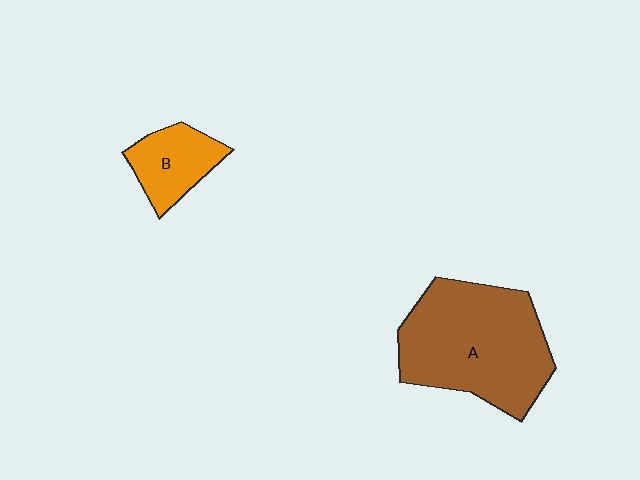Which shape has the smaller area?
Shape B (orange).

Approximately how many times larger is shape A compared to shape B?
Approximately 2.8 times.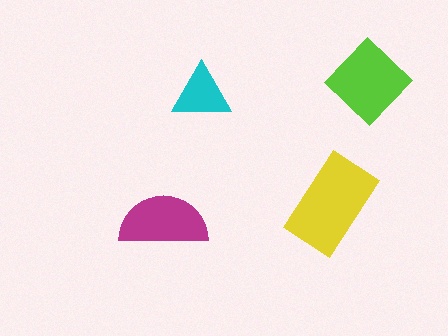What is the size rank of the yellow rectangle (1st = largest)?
1st.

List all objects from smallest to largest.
The cyan triangle, the magenta semicircle, the lime diamond, the yellow rectangle.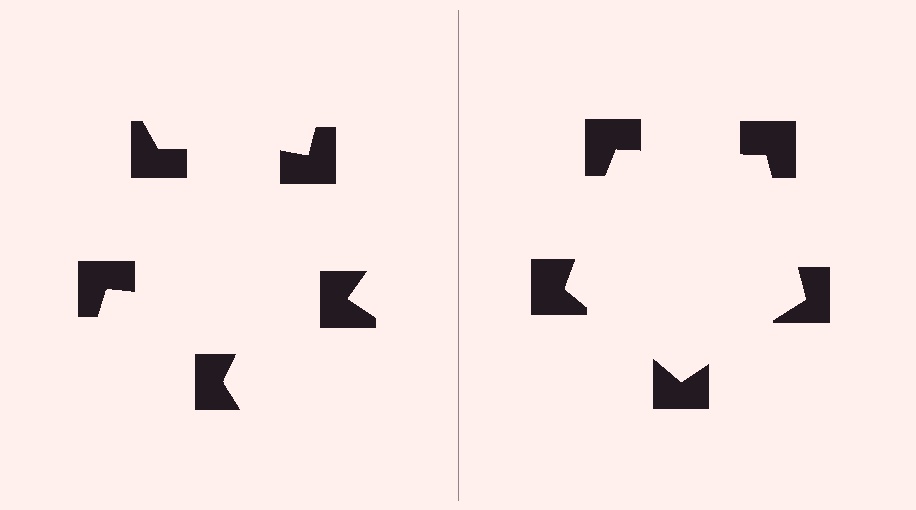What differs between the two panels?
The notched squares are positioned identically on both sides; only the wedge orientations differ. On the right they align to a pentagon; on the left they are misaligned.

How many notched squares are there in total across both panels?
10 — 5 on each side.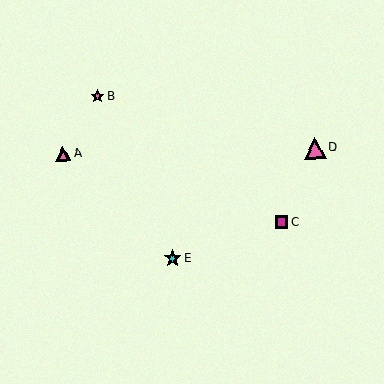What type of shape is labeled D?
Shape D is a pink triangle.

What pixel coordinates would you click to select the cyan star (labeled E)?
Click at (173, 259) to select the cyan star E.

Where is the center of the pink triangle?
The center of the pink triangle is at (315, 148).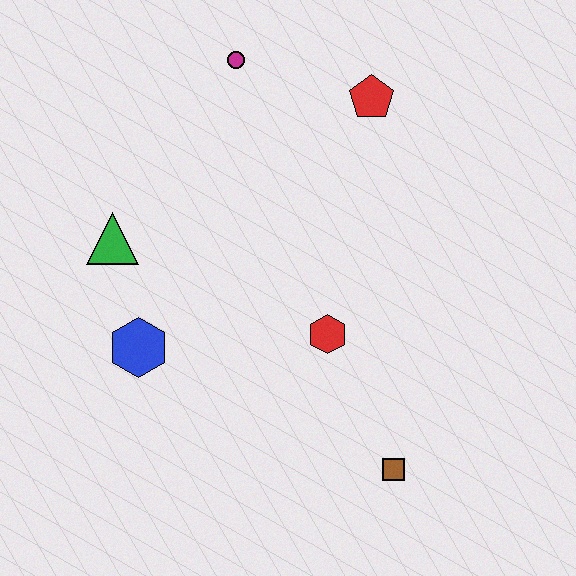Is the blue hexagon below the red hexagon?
Yes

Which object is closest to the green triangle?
The blue hexagon is closest to the green triangle.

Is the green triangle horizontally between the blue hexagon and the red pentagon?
No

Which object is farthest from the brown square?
The magenta circle is farthest from the brown square.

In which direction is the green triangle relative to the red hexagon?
The green triangle is to the left of the red hexagon.